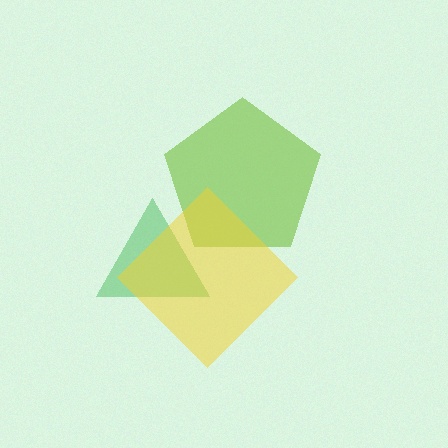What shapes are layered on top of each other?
The layered shapes are: a green triangle, a lime pentagon, a yellow diamond.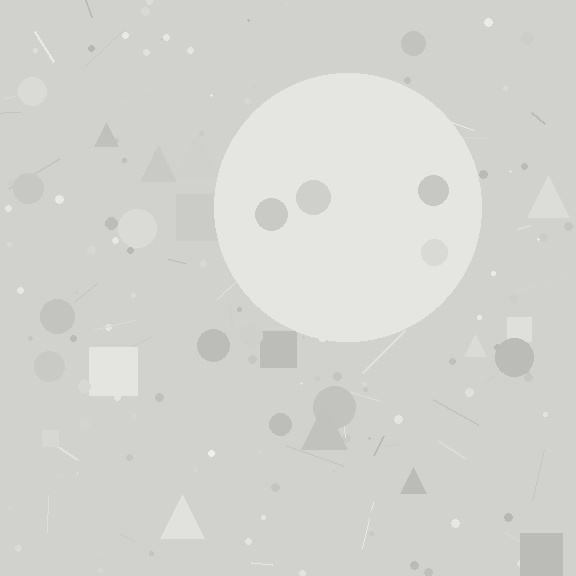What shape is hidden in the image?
A circle is hidden in the image.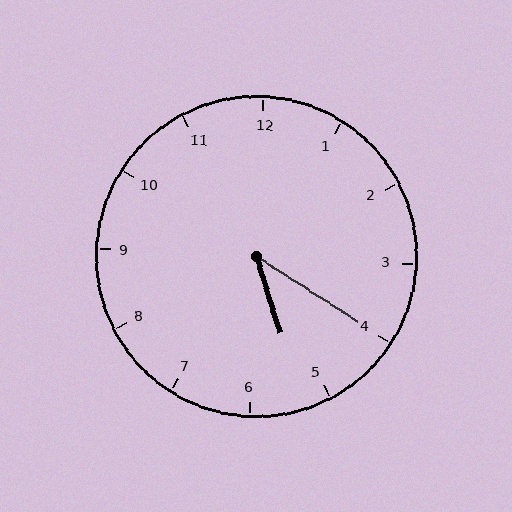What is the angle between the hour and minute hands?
Approximately 40 degrees.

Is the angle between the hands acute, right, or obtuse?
It is acute.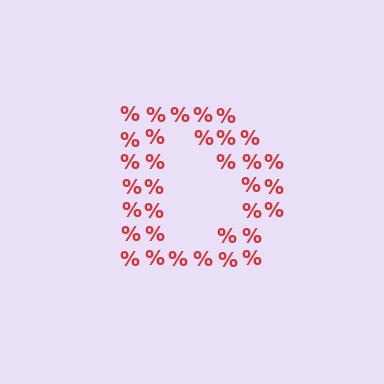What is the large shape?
The large shape is the letter D.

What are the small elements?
The small elements are percent signs.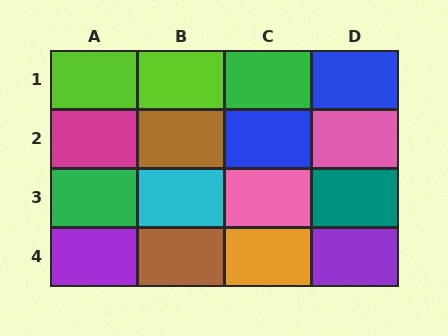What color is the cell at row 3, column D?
Teal.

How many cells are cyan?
1 cell is cyan.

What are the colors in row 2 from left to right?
Magenta, brown, blue, pink.